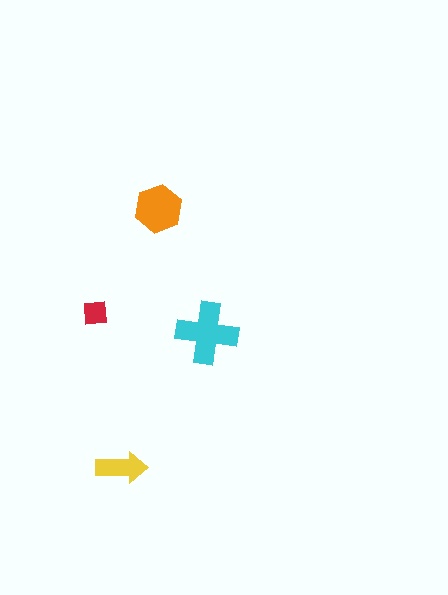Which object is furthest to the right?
The cyan cross is rightmost.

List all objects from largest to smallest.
The cyan cross, the orange hexagon, the yellow arrow, the red square.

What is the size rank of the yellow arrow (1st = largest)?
3rd.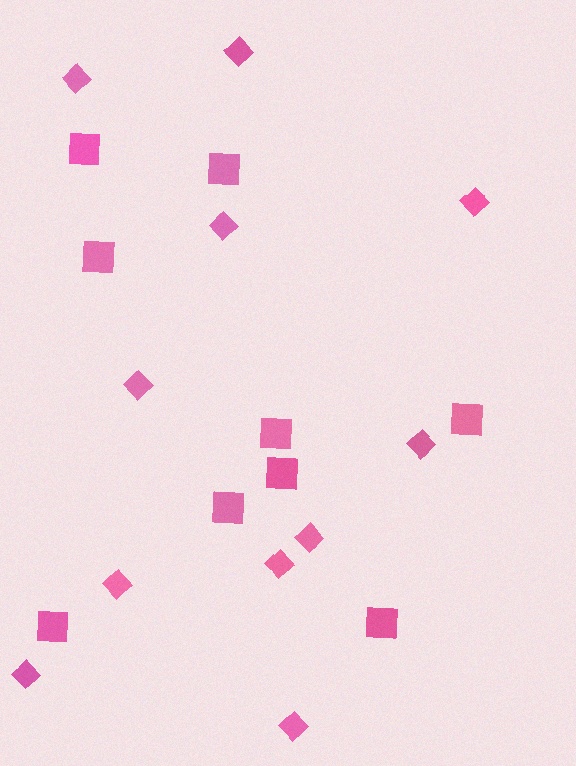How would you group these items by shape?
There are 2 groups: one group of diamonds (11) and one group of squares (9).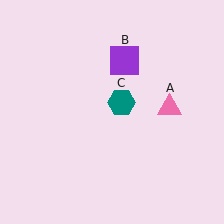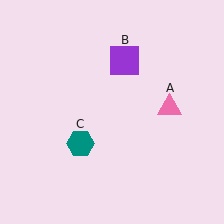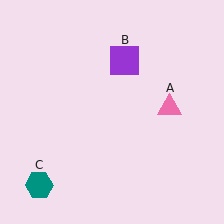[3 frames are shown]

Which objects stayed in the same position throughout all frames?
Pink triangle (object A) and purple square (object B) remained stationary.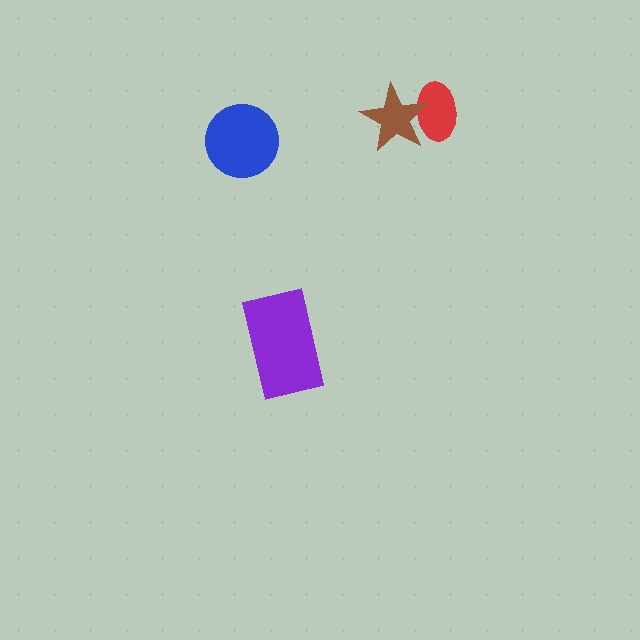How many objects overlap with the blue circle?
0 objects overlap with the blue circle.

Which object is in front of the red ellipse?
The brown star is in front of the red ellipse.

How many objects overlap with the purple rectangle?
0 objects overlap with the purple rectangle.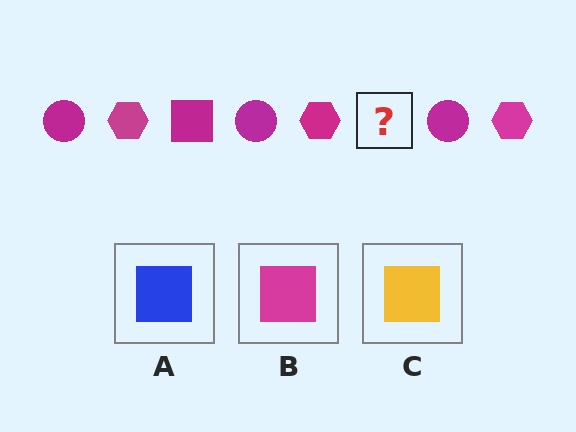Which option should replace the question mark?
Option B.